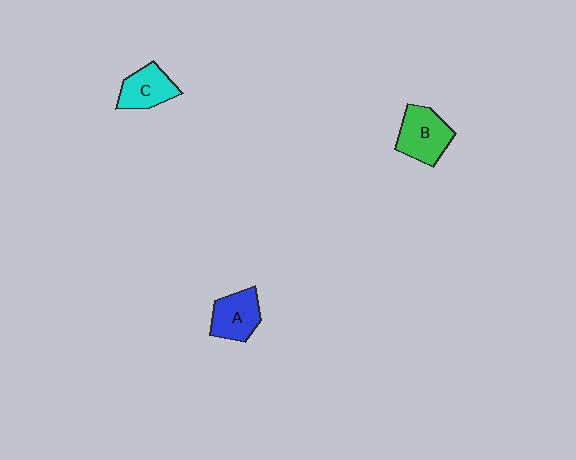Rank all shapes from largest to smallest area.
From largest to smallest: B (green), A (blue), C (cyan).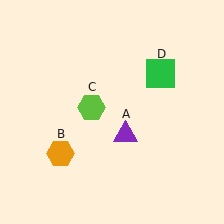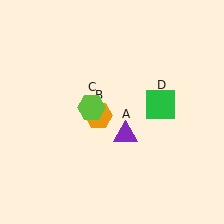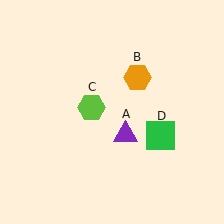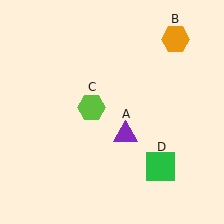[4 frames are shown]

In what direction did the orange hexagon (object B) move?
The orange hexagon (object B) moved up and to the right.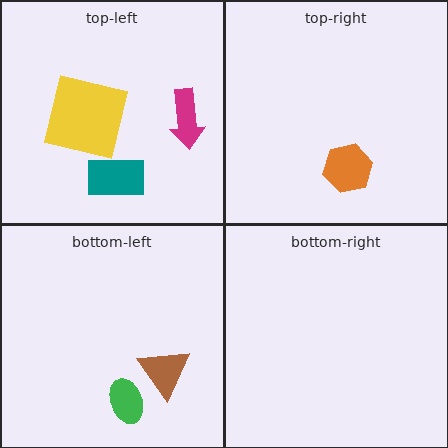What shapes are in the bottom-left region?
The brown triangle, the green ellipse.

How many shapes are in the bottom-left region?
2.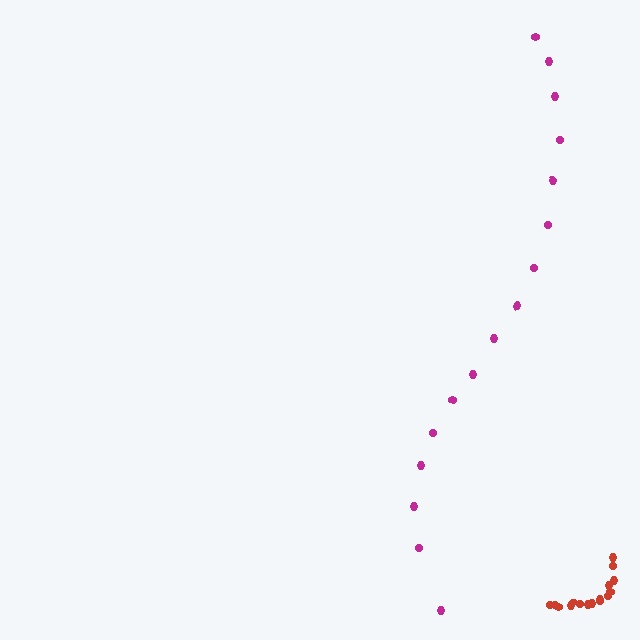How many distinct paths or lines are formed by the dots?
There are 2 distinct paths.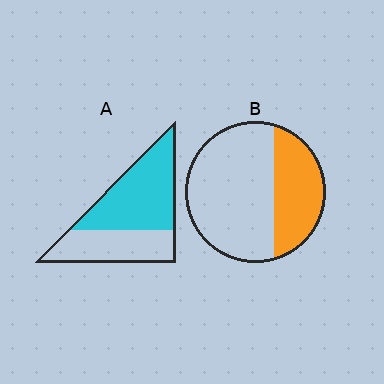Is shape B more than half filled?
No.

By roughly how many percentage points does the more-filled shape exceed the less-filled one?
By roughly 25 percentage points (A over B).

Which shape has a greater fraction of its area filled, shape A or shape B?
Shape A.